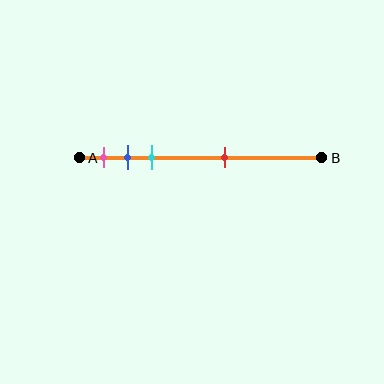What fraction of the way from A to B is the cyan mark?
The cyan mark is approximately 30% (0.3) of the way from A to B.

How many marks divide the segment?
There are 4 marks dividing the segment.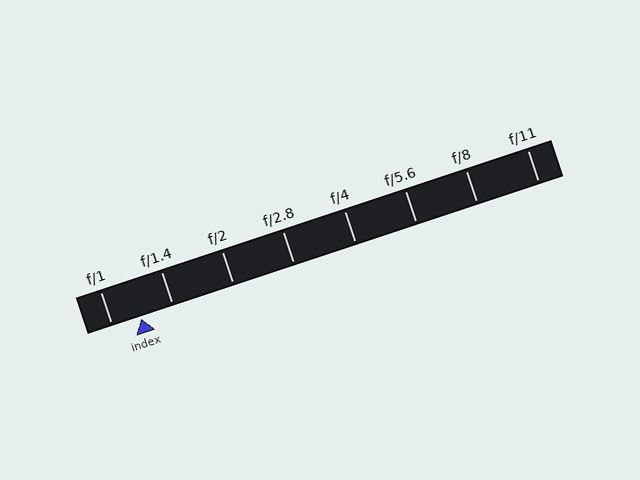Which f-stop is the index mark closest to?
The index mark is closest to f/1.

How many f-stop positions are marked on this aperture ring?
There are 8 f-stop positions marked.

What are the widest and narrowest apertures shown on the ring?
The widest aperture shown is f/1 and the narrowest is f/11.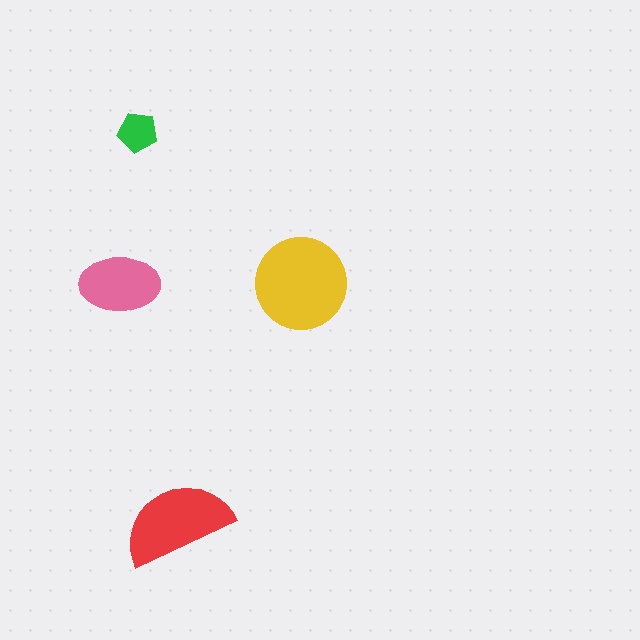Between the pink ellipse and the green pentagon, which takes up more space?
The pink ellipse.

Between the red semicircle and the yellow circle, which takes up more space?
The yellow circle.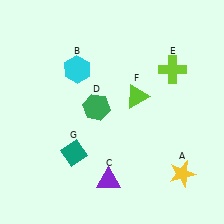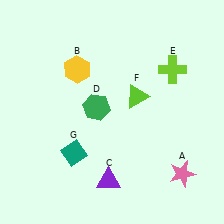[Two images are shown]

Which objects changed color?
A changed from yellow to pink. B changed from cyan to yellow.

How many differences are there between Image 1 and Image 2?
There are 2 differences between the two images.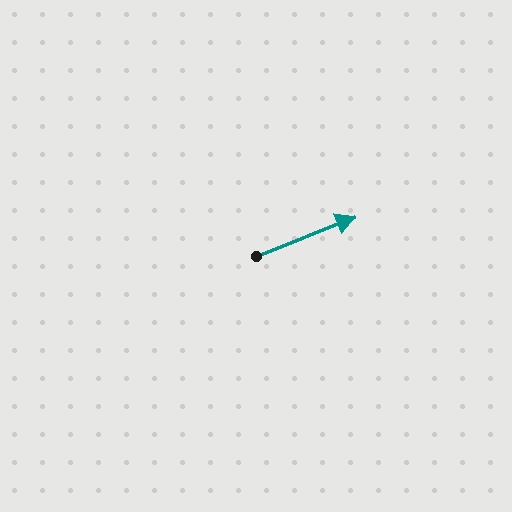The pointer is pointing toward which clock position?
Roughly 2 o'clock.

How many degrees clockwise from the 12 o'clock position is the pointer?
Approximately 68 degrees.